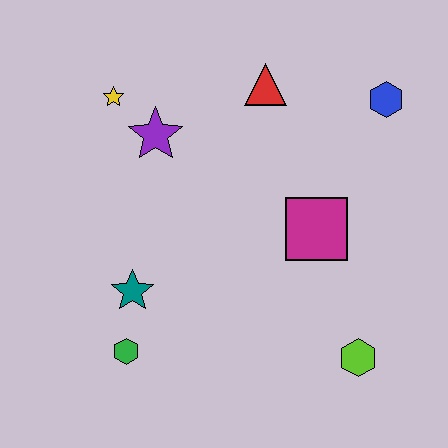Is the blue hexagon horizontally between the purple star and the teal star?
No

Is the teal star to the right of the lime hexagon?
No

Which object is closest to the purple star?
The yellow star is closest to the purple star.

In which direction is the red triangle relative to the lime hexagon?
The red triangle is above the lime hexagon.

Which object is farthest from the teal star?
The blue hexagon is farthest from the teal star.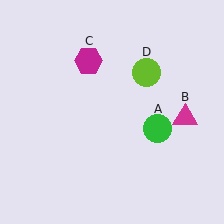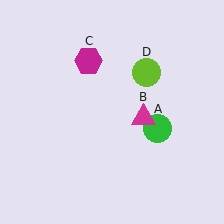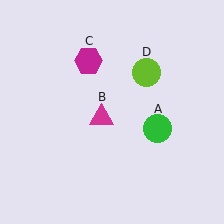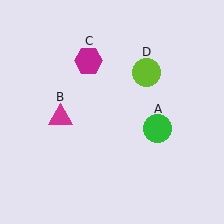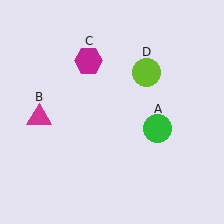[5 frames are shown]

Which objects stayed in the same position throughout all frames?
Green circle (object A) and magenta hexagon (object C) and lime circle (object D) remained stationary.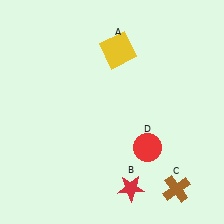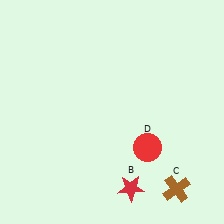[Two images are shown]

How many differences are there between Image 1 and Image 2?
There is 1 difference between the two images.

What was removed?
The yellow square (A) was removed in Image 2.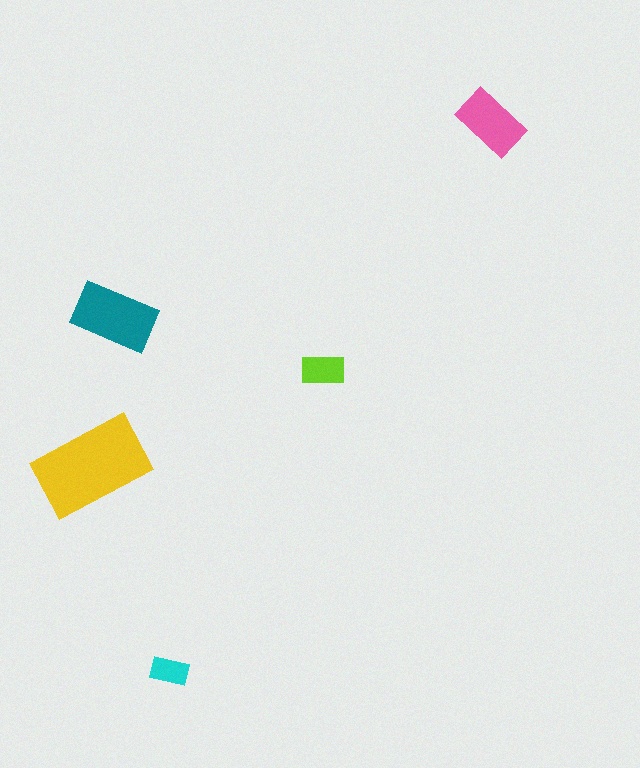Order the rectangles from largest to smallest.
the yellow one, the teal one, the pink one, the lime one, the cyan one.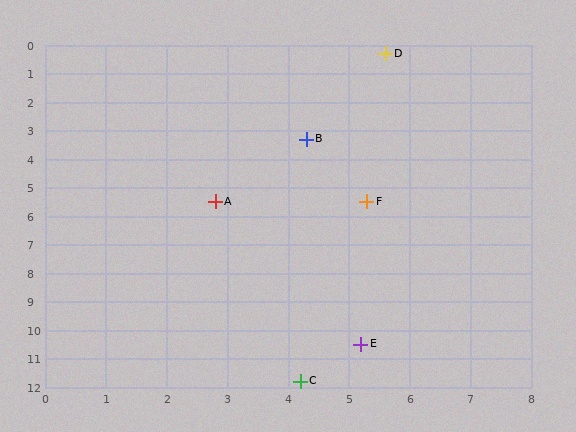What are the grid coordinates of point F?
Point F is at approximately (5.3, 5.5).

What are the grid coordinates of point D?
Point D is at approximately (5.6, 0.3).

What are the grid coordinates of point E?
Point E is at approximately (5.2, 10.5).